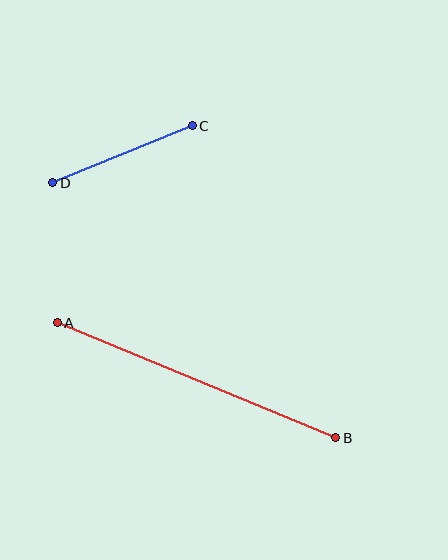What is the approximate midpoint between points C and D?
The midpoint is at approximately (122, 154) pixels.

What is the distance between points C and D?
The distance is approximately 151 pixels.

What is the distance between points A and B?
The distance is approximately 302 pixels.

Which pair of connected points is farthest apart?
Points A and B are farthest apart.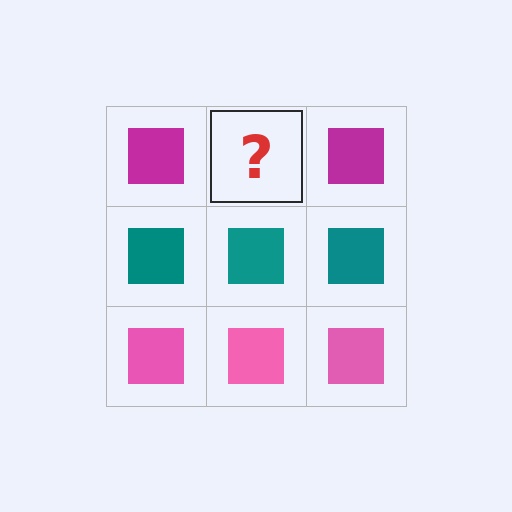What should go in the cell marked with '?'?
The missing cell should contain a magenta square.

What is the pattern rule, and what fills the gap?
The rule is that each row has a consistent color. The gap should be filled with a magenta square.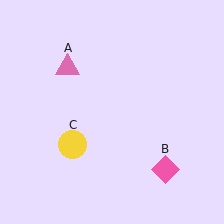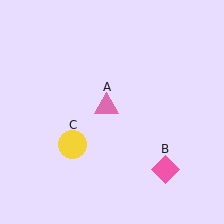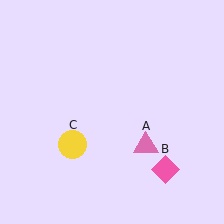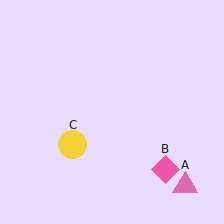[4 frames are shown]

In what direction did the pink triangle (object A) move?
The pink triangle (object A) moved down and to the right.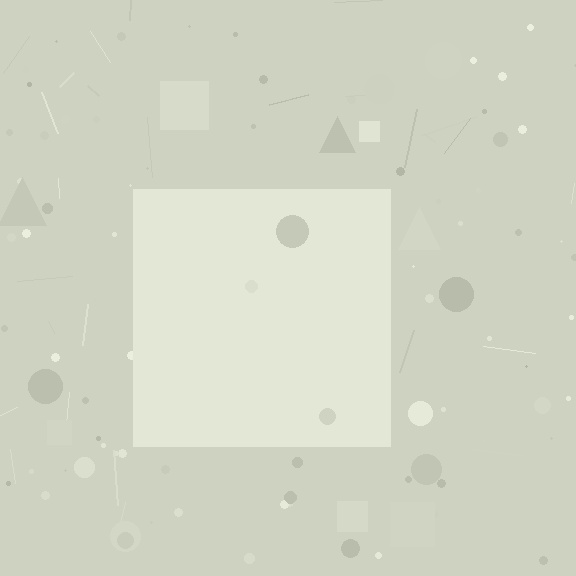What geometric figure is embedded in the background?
A square is embedded in the background.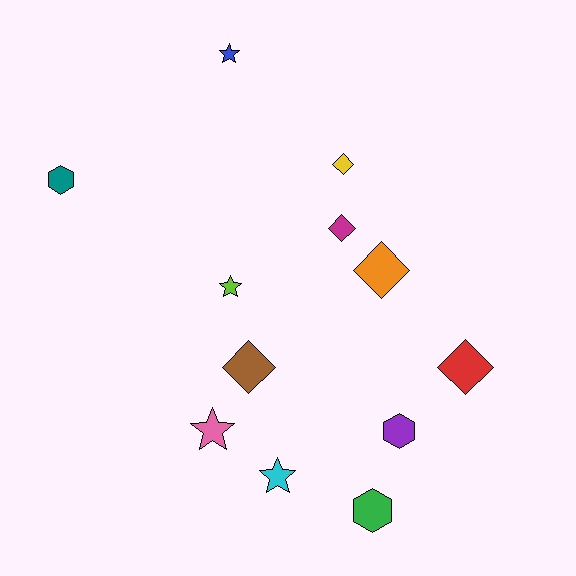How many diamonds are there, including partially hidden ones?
There are 5 diamonds.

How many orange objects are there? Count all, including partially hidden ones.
There is 1 orange object.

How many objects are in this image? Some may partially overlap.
There are 12 objects.